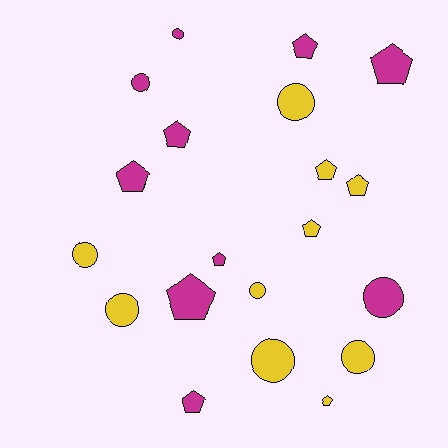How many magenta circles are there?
There are 3 magenta circles.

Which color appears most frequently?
Yellow, with 10 objects.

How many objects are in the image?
There are 20 objects.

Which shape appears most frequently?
Pentagon, with 11 objects.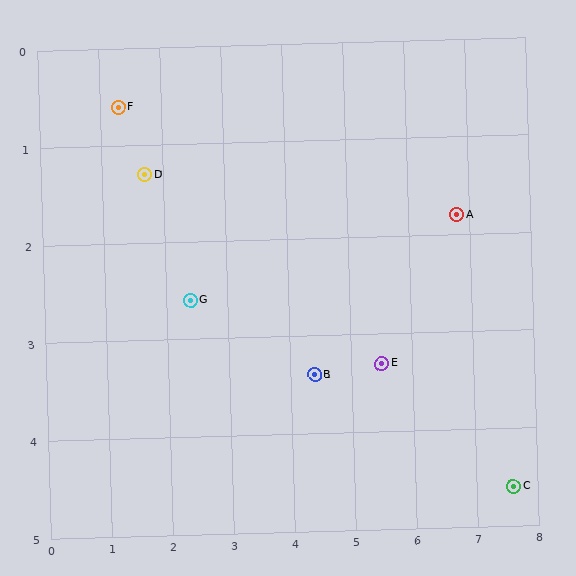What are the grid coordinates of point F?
Point F is at approximately (1.3, 0.6).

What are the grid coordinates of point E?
Point E is at approximately (5.5, 3.3).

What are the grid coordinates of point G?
Point G is at approximately (2.4, 2.6).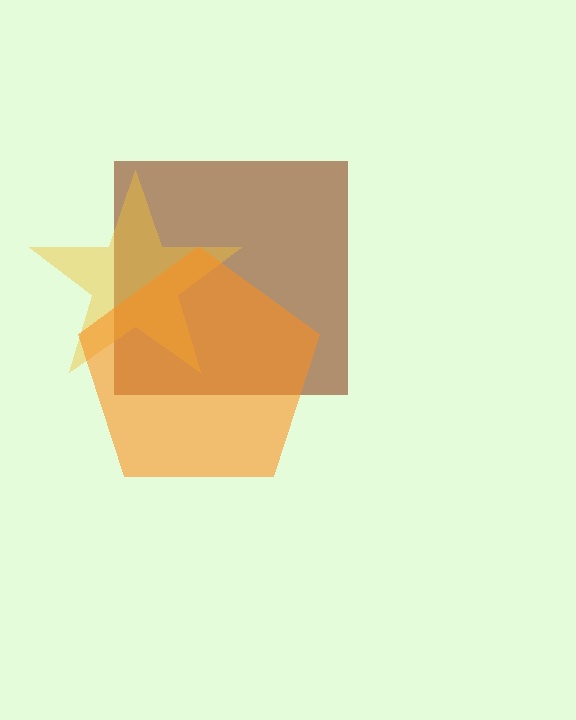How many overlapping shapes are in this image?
There are 3 overlapping shapes in the image.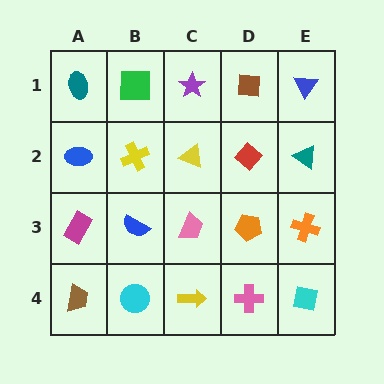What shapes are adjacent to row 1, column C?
A yellow triangle (row 2, column C), a green square (row 1, column B), a brown square (row 1, column D).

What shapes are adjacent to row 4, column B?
A blue semicircle (row 3, column B), a brown trapezoid (row 4, column A), a yellow arrow (row 4, column C).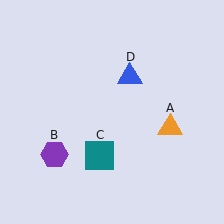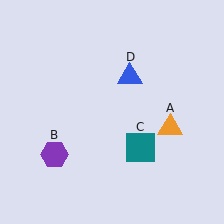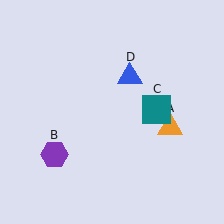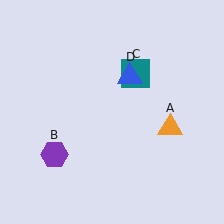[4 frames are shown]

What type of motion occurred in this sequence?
The teal square (object C) rotated counterclockwise around the center of the scene.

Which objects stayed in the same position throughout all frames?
Orange triangle (object A) and purple hexagon (object B) and blue triangle (object D) remained stationary.